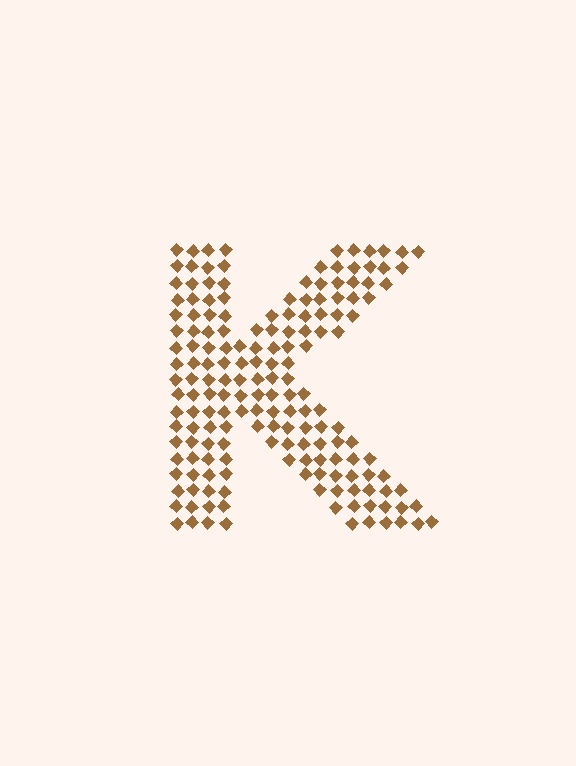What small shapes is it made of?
It is made of small diamonds.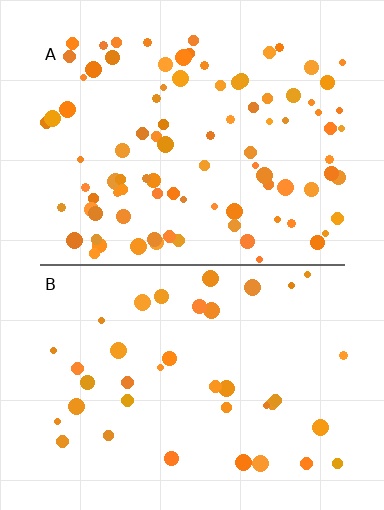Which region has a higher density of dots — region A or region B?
A (the top).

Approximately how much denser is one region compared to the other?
Approximately 2.4× — region A over region B.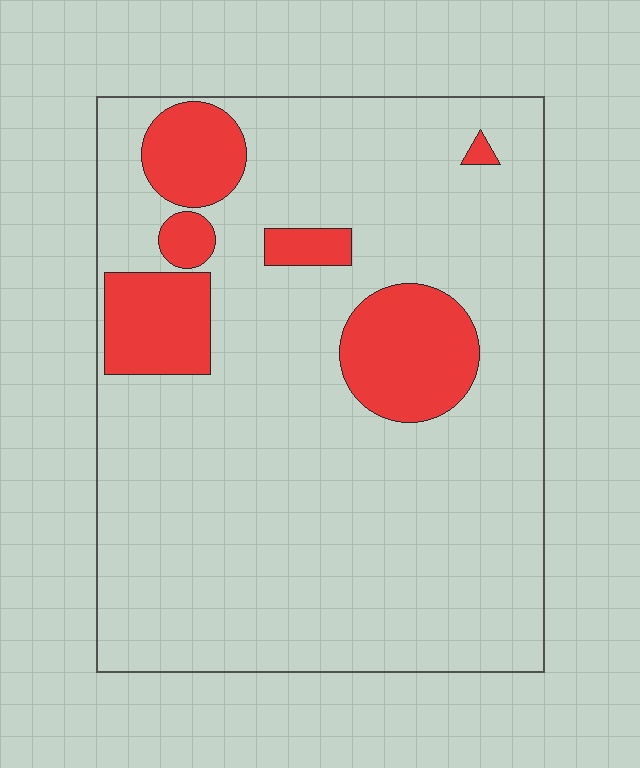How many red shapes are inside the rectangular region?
6.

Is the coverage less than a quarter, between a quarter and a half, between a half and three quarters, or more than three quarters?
Less than a quarter.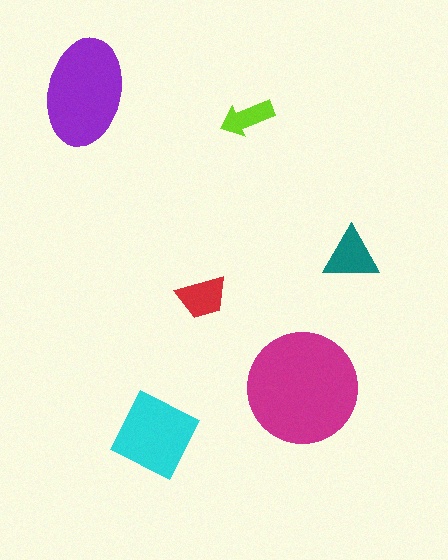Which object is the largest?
The magenta circle.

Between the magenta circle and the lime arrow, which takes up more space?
The magenta circle.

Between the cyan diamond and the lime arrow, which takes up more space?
The cyan diamond.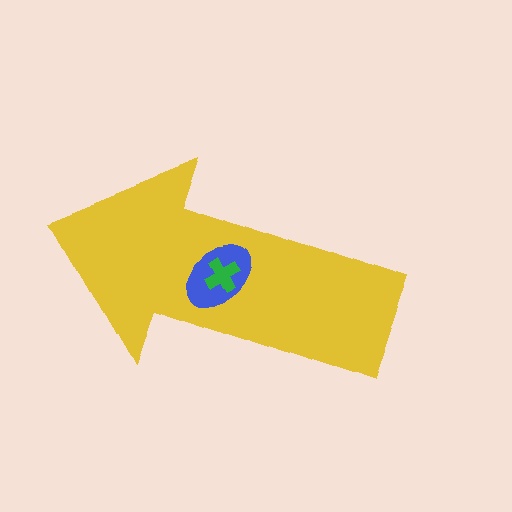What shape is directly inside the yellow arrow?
The blue ellipse.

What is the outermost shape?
The yellow arrow.